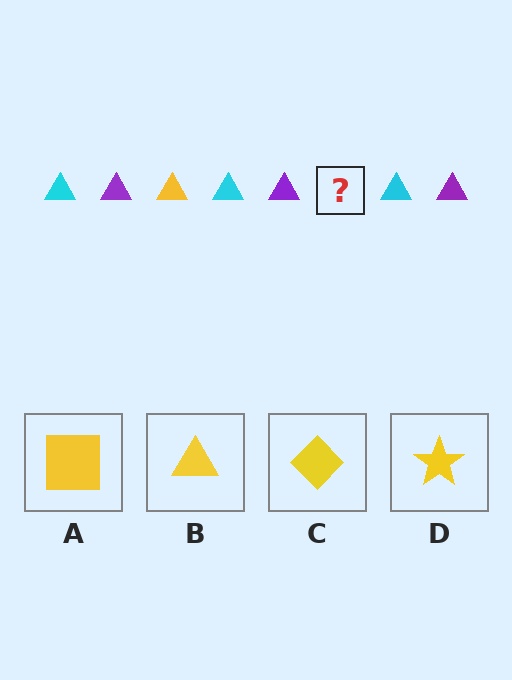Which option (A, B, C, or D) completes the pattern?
B.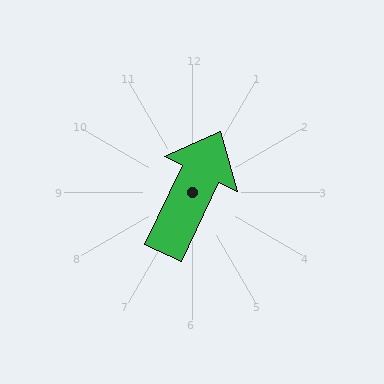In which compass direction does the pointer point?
Northeast.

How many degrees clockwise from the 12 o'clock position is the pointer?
Approximately 25 degrees.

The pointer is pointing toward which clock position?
Roughly 1 o'clock.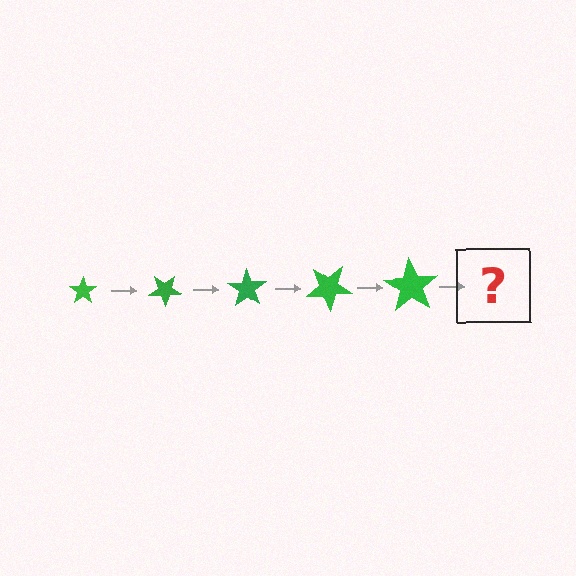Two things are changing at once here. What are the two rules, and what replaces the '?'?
The two rules are that the star grows larger each step and it rotates 35 degrees each step. The '?' should be a star, larger than the previous one and rotated 175 degrees from the start.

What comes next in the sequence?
The next element should be a star, larger than the previous one and rotated 175 degrees from the start.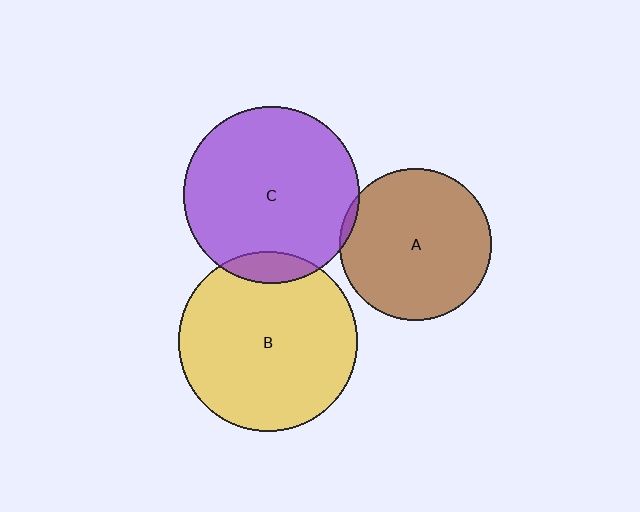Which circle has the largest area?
Circle B (yellow).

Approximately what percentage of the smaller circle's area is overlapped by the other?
Approximately 10%.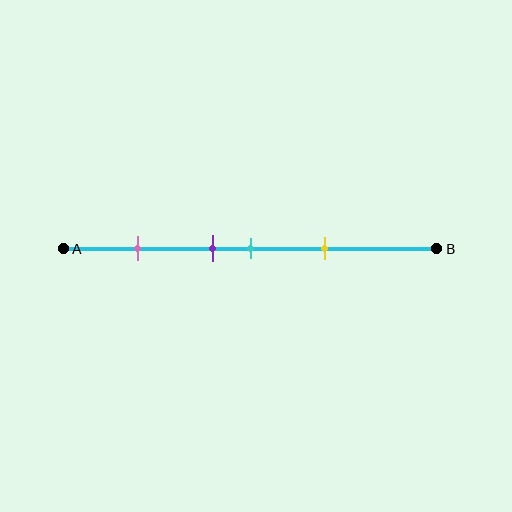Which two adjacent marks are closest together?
The purple and cyan marks are the closest adjacent pair.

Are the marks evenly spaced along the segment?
No, the marks are not evenly spaced.